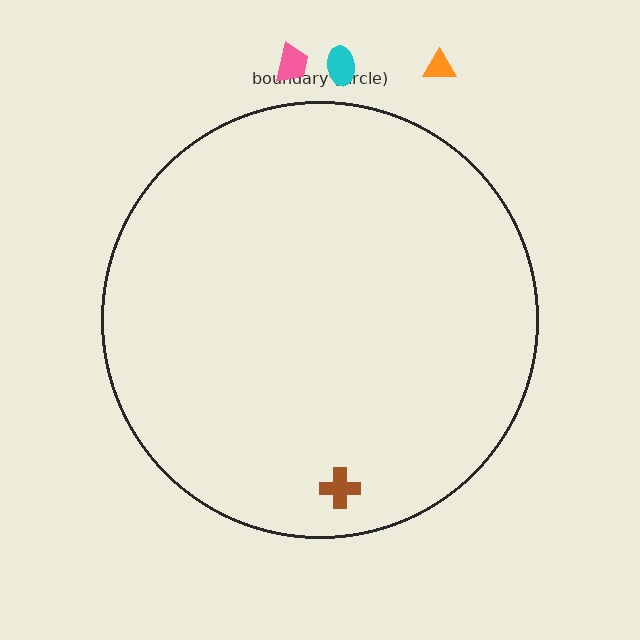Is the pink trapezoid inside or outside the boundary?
Outside.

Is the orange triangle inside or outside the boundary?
Outside.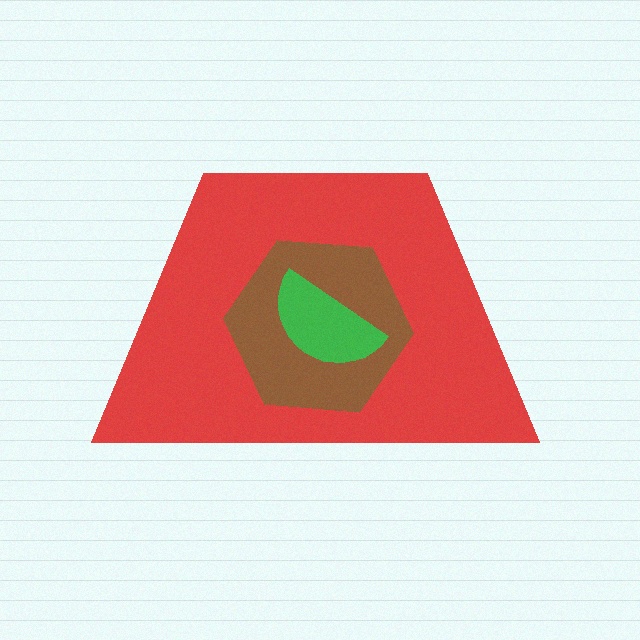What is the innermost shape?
The green semicircle.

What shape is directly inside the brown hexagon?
The green semicircle.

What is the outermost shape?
The red trapezoid.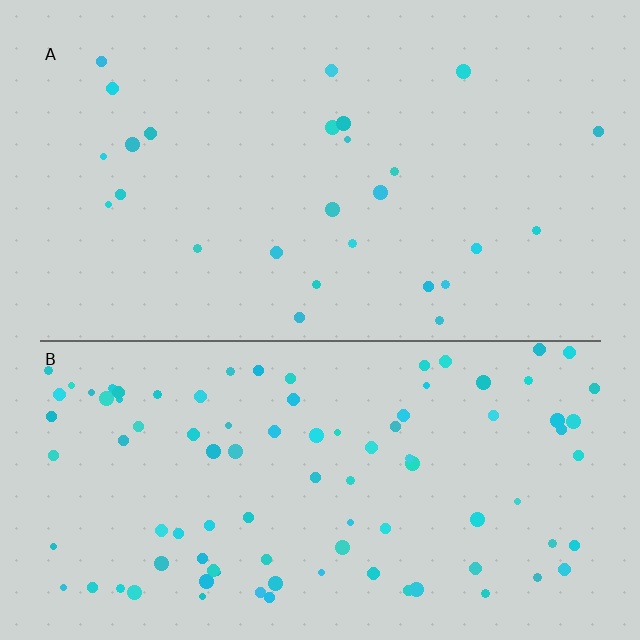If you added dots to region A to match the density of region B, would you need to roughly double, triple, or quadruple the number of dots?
Approximately quadruple.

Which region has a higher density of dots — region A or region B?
B (the bottom).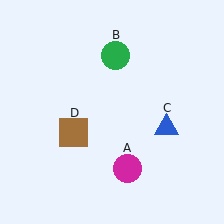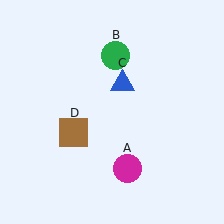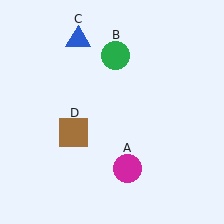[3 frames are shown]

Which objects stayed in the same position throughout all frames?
Magenta circle (object A) and green circle (object B) and brown square (object D) remained stationary.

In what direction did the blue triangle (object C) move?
The blue triangle (object C) moved up and to the left.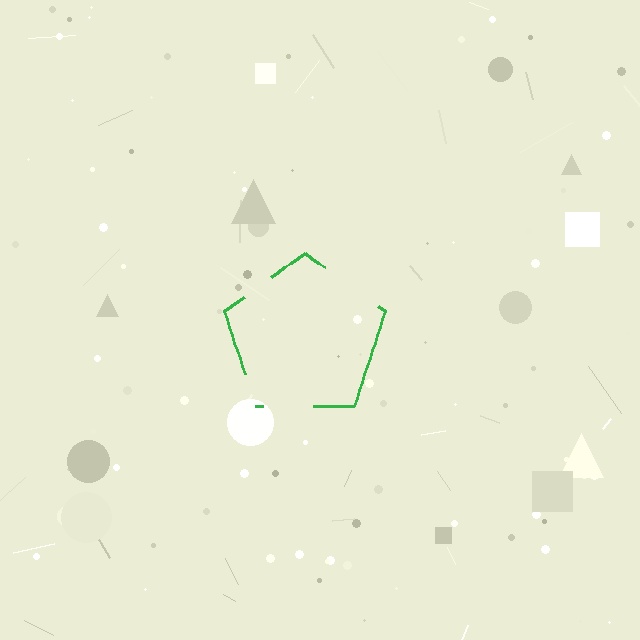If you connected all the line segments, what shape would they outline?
They would outline a pentagon.